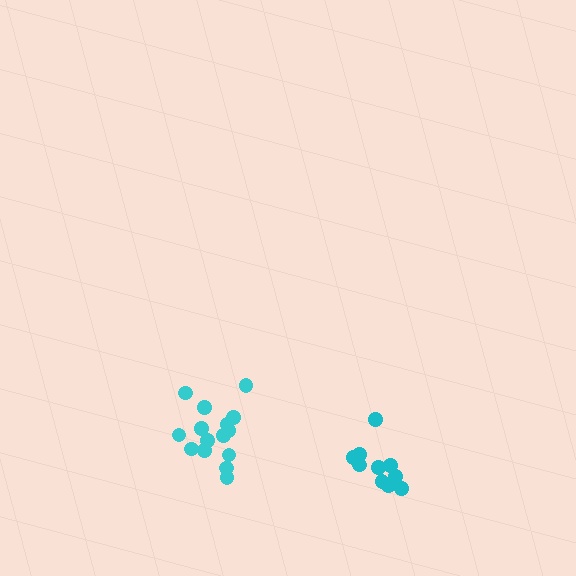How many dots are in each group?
Group 1: 10 dots, Group 2: 15 dots (25 total).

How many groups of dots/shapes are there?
There are 2 groups.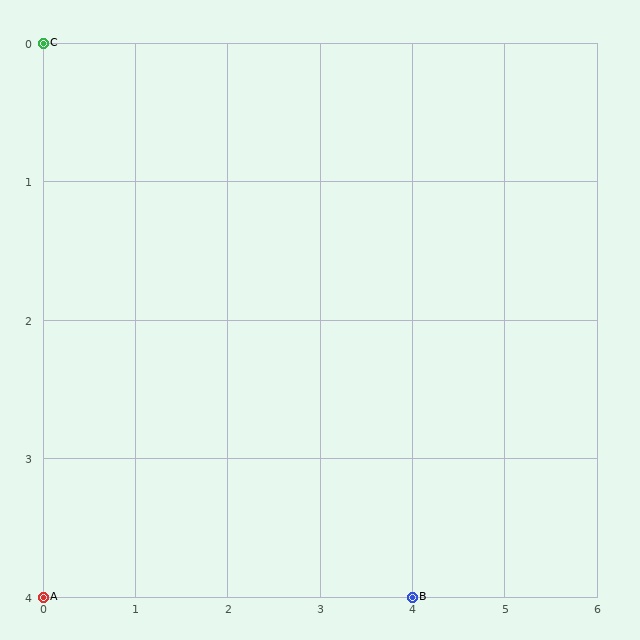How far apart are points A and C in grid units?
Points A and C are 4 rows apart.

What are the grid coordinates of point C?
Point C is at grid coordinates (0, 0).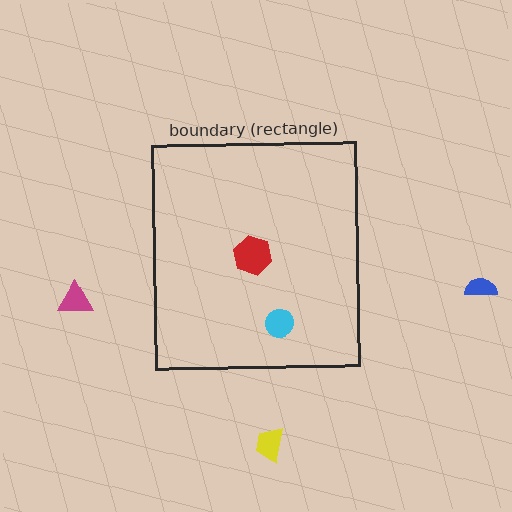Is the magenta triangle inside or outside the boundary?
Outside.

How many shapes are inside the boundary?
2 inside, 3 outside.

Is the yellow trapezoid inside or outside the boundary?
Outside.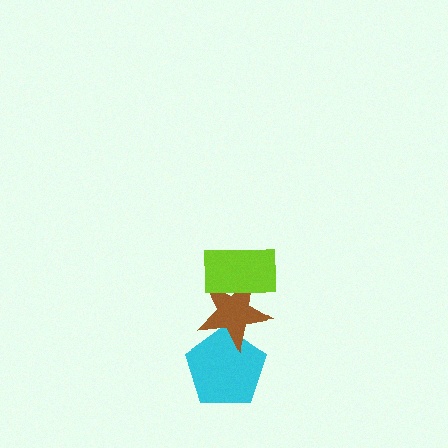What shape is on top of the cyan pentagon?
The brown star is on top of the cyan pentagon.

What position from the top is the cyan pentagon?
The cyan pentagon is 3rd from the top.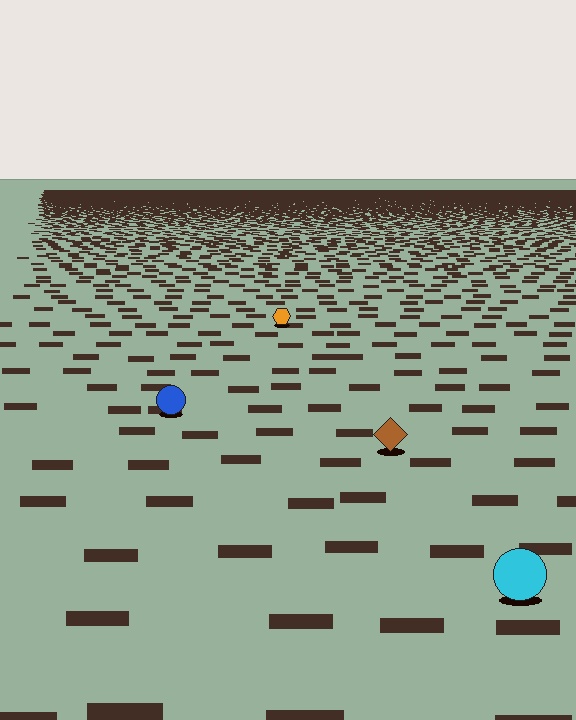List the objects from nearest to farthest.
From nearest to farthest: the cyan circle, the brown diamond, the blue circle, the orange hexagon.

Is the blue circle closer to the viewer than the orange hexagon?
Yes. The blue circle is closer — you can tell from the texture gradient: the ground texture is coarser near it.